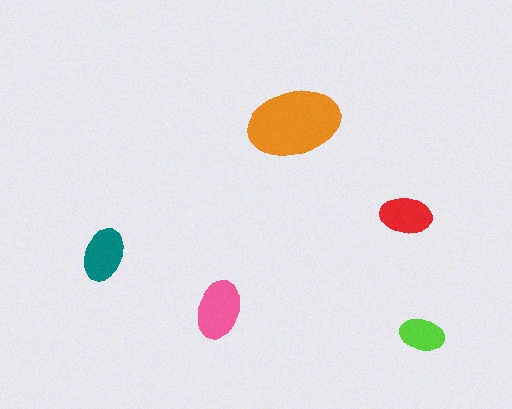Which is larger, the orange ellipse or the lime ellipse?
The orange one.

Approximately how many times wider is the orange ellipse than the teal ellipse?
About 1.5 times wider.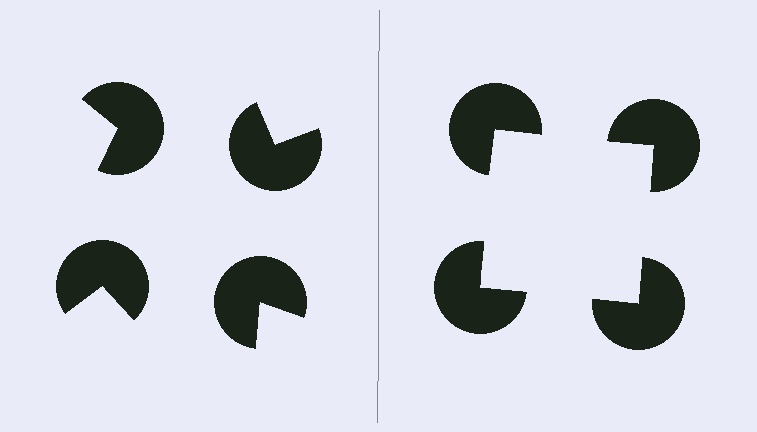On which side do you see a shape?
An illusory square appears on the right side. On the left side the wedge cuts are rotated, so no coherent shape forms.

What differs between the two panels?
The pac-man discs are positioned identically on both sides; only the wedge orientations differ. On the right they align to a square; on the left they are misaligned.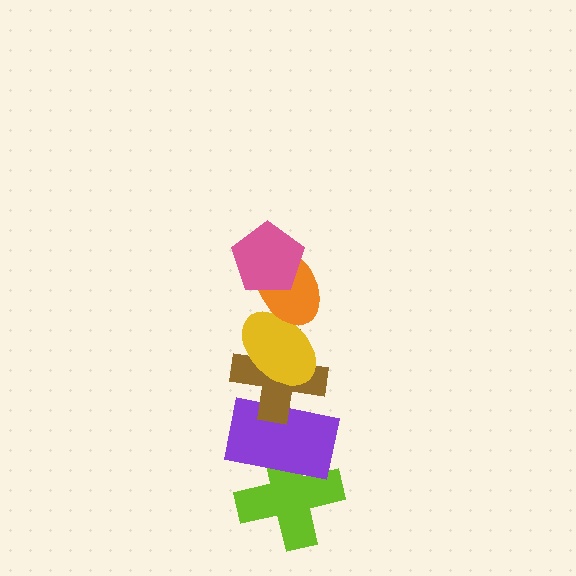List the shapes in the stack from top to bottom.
From top to bottom: the pink pentagon, the orange ellipse, the yellow ellipse, the brown cross, the purple rectangle, the lime cross.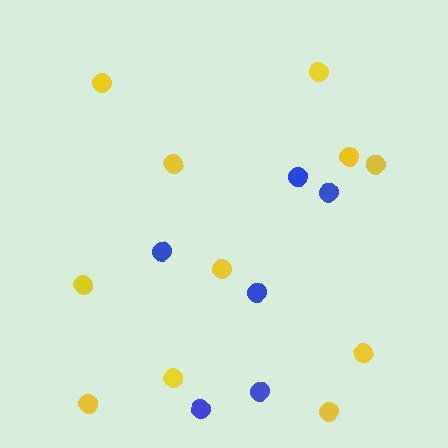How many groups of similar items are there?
There are 2 groups: one group of yellow circles (11) and one group of blue circles (6).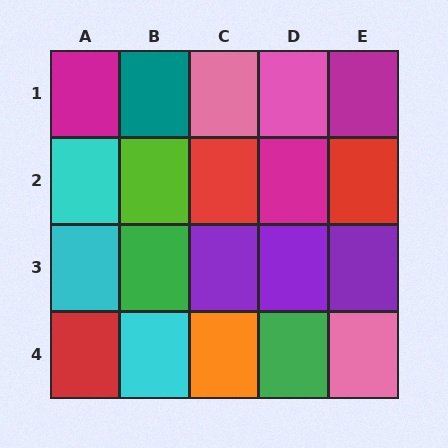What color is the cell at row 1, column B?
Teal.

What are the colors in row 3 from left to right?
Cyan, green, purple, purple, purple.